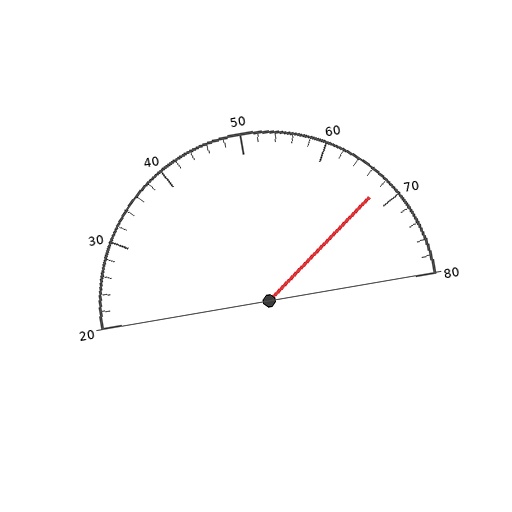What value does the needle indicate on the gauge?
The needle indicates approximately 68.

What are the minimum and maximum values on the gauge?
The gauge ranges from 20 to 80.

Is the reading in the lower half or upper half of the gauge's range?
The reading is in the upper half of the range (20 to 80).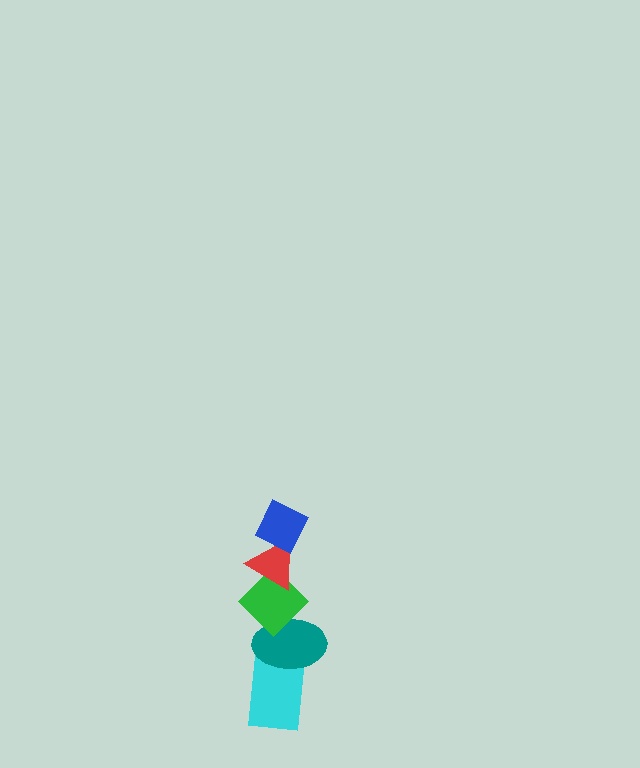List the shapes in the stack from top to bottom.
From top to bottom: the blue diamond, the red triangle, the green diamond, the teal ellipse, the cyan rectangle.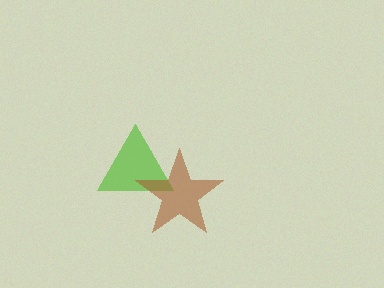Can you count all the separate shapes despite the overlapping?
Yes, there are 2 separate shapes.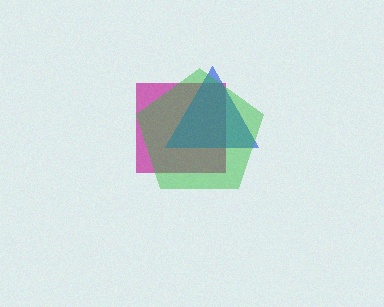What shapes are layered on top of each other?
The layered shapes are: a magenta square, a blue triangle, a green pentagon.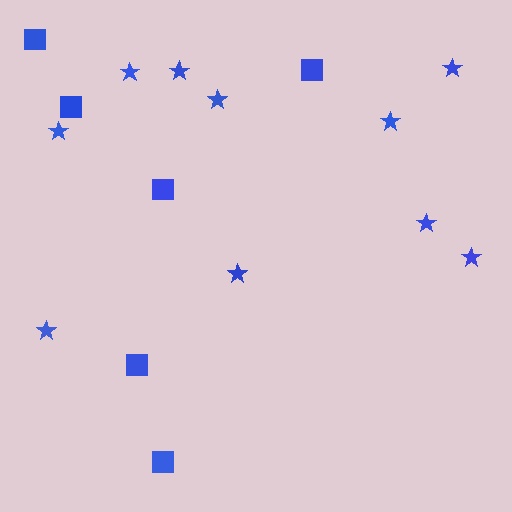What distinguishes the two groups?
There are 2 groups: one group of stars (10) and one group of squares (6).